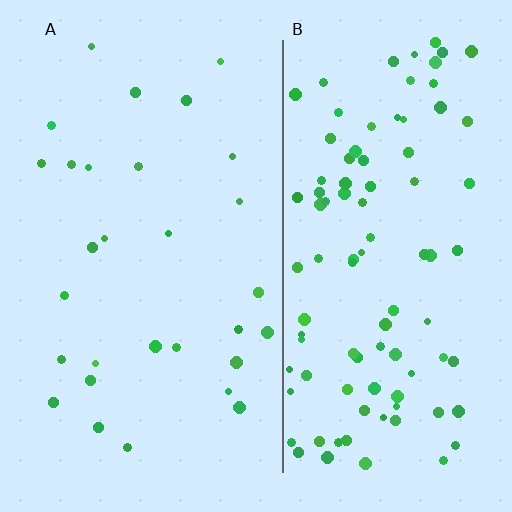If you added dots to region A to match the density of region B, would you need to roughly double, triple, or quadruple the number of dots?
Approximately triple.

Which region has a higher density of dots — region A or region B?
B (the right).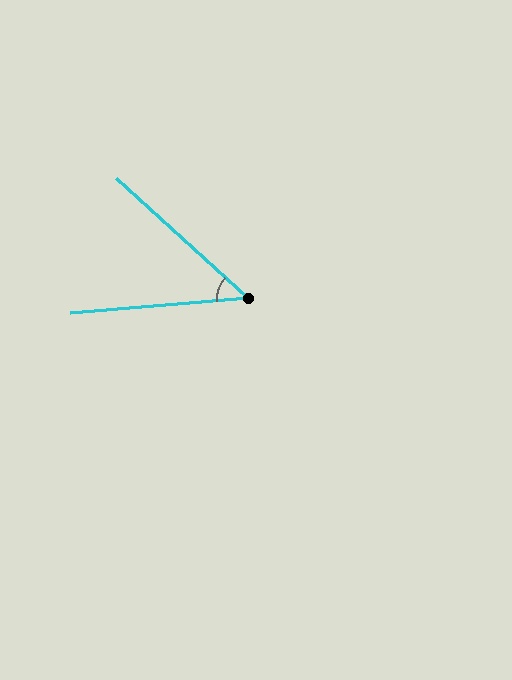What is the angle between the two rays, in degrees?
Approximately 47 degrees.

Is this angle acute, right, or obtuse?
It is acute.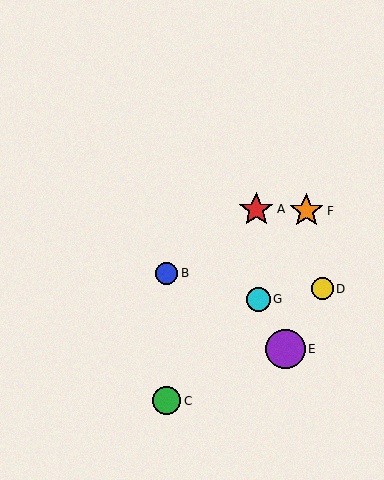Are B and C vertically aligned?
Yes, both are at x≈167.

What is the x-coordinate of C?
Object C is at x≈167.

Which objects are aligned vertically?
Objects B, C are aligned vertically.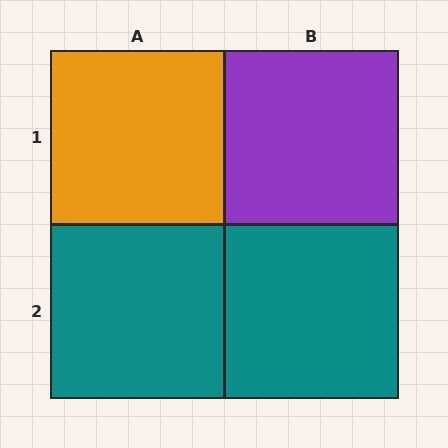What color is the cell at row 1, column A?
Orange.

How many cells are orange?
1 cell is orange.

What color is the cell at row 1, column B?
Purple.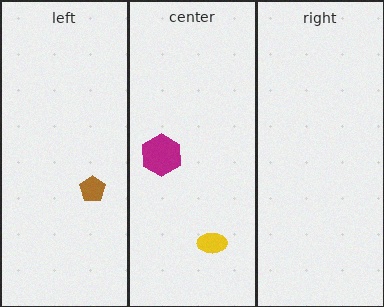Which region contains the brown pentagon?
The left region.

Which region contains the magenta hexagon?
The center region.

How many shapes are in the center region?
2.